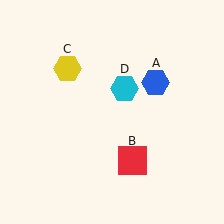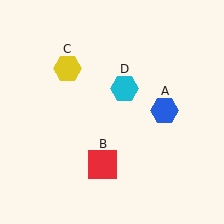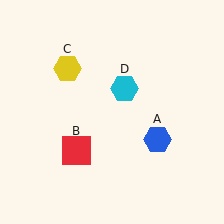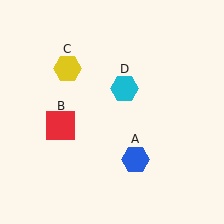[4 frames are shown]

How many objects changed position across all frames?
2 objects changed position: blue hexagon (object A), red square (object B).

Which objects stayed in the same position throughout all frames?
Yellow hexagon (object C) and cyan hexagon (object D) remained stationary.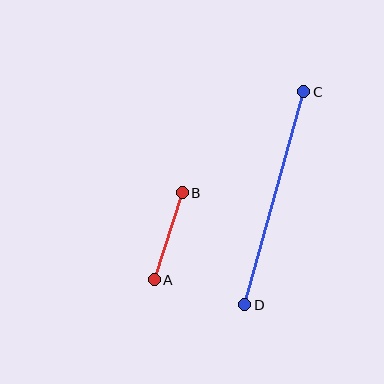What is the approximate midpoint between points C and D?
The midpoint is at approximately (274, 198) pixels.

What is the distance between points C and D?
The distance is approximately 221 pixels.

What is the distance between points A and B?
The distance is approximately 91 pixels.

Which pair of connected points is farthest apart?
Points C and D are farthest apart.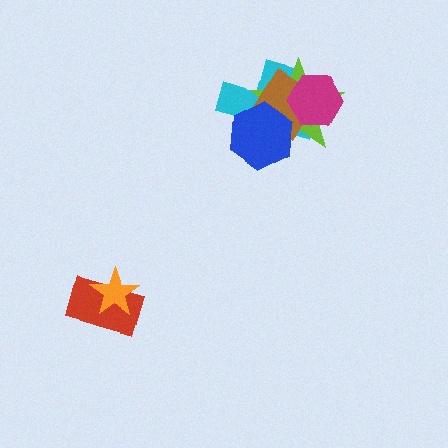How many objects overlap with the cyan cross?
4 objects overlap with the cyan cross.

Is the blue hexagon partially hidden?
No, no other shape covers it.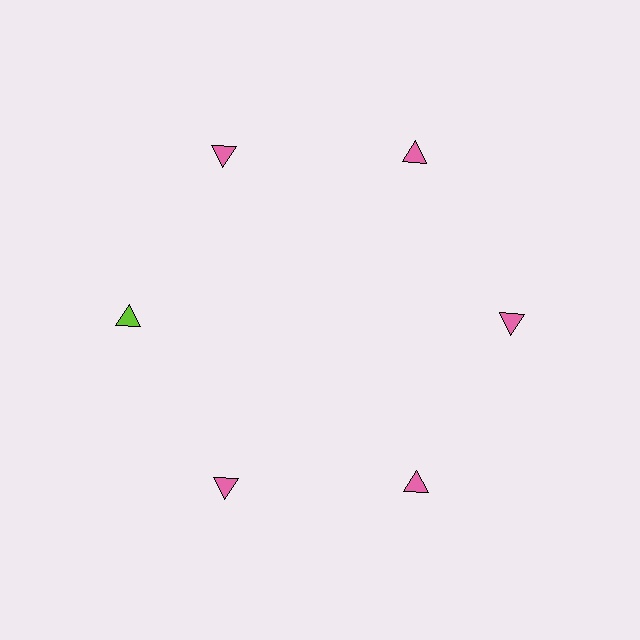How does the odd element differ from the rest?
It has a different color: lime instead of pink.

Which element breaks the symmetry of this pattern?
The lime triangle at roughly the 9 o'clock position breaks the symmetry. All other shapes are pink triangles.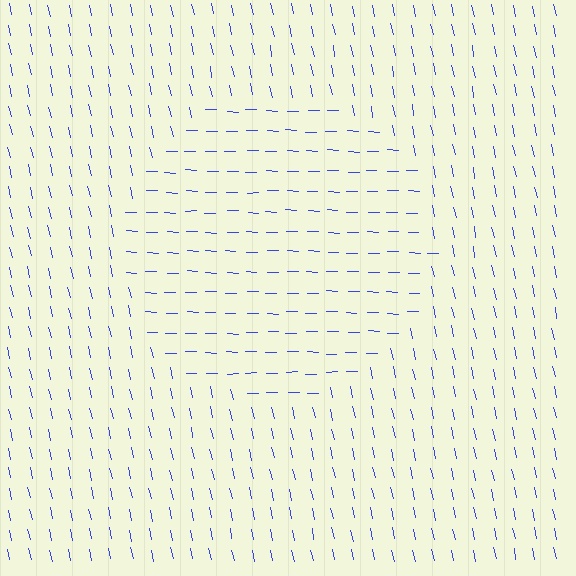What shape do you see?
I see a circle.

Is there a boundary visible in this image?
Yes, there is a texture boundary formed by a change in line orientation.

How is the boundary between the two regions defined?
The boundary is defined purely by a change in line orientation (approximately 76 degrees difference). All lines are the same color and thickness.